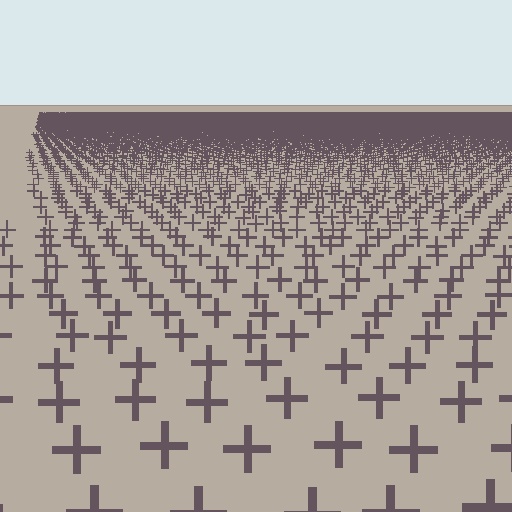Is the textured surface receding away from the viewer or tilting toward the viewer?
The surface is receding away from the viewer. Texture elements get smaller and denser toward the top.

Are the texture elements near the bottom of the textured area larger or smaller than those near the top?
Larger. Near the bottom, elements are closer to the viewer and appear at a bigger on-screen size.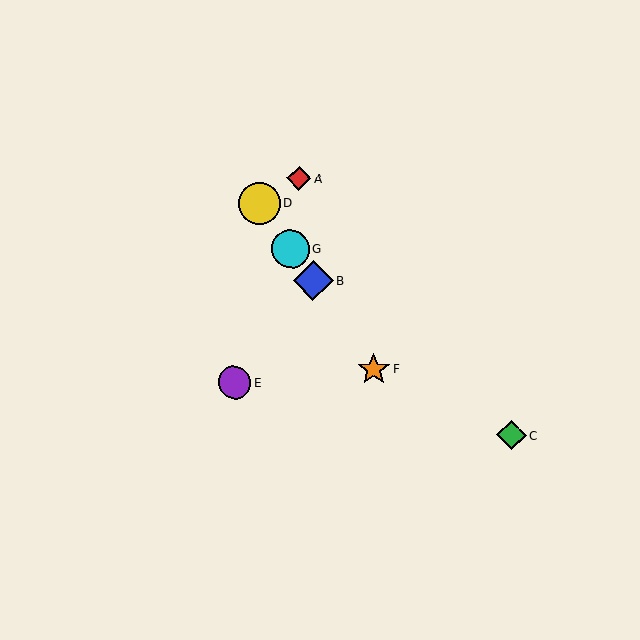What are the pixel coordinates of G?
Object G is at (291, 249).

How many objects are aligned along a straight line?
4 objects (B, D, F, G) are aligned along a straight line.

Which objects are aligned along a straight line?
Objects B, D, F, G are aligned along a straight line.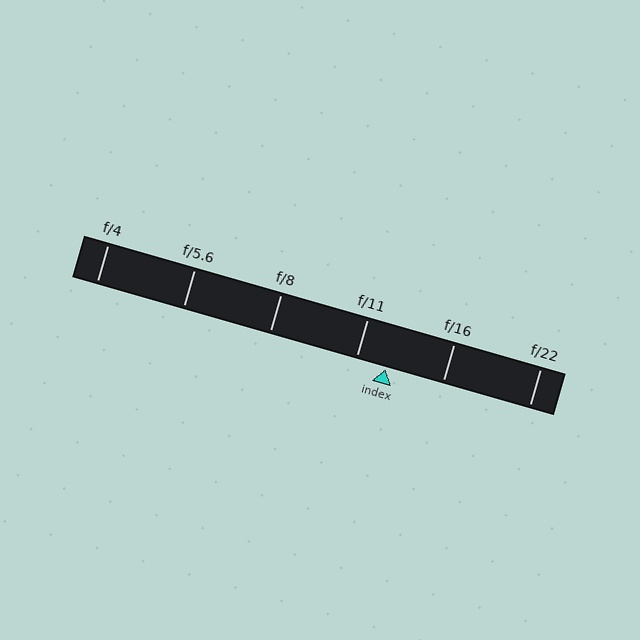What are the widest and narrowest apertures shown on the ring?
The widest aperture shown is f/4 and the narrowest is f/22.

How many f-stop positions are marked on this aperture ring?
There are 6 f-stop positions marked.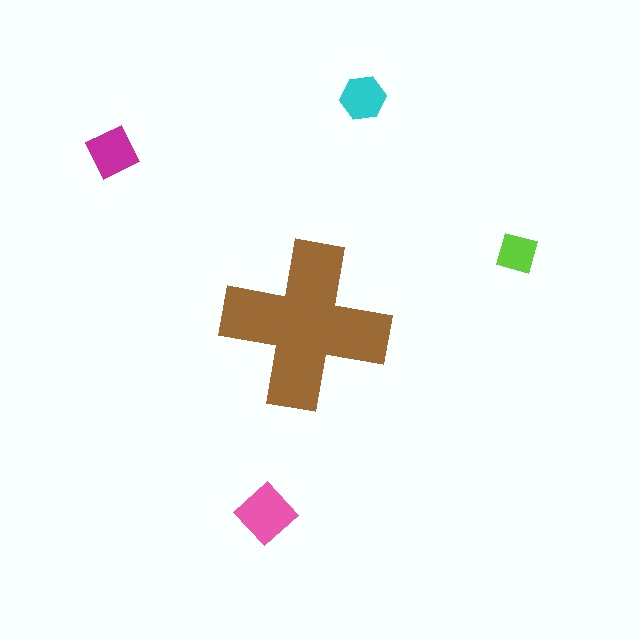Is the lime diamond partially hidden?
No, the lime diamond is fully visible.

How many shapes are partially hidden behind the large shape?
0 shapes are partially hidden.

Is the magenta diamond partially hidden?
No, the magenta diamond is fully visible.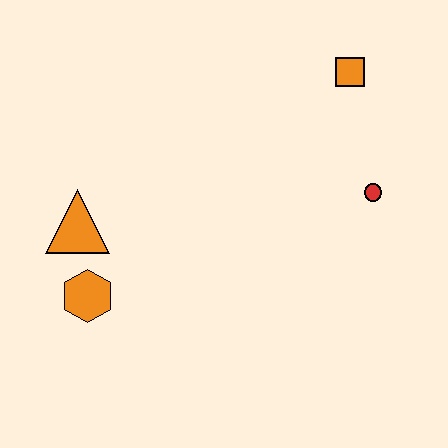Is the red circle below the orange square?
Yes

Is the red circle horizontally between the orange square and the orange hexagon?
No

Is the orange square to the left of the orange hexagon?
No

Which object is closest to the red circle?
The orange square is closest to the red circle.